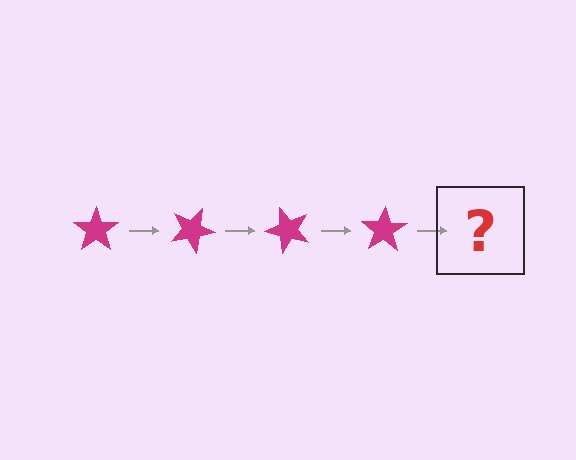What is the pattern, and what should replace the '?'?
The pattern is that the star rotates 25 degrees each step. The '?' should be a magenta star rotated 100 degrees.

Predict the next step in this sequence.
The next step is a magenta star rotated 100 degrees.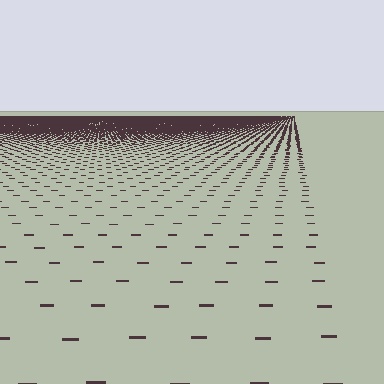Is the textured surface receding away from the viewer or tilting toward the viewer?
The surface is receding away from the viewer. Texture elements get smaller and denser toward the top.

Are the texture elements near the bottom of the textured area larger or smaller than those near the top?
Larger. Near the bottom, elements are closer to the viewer and appear at a bigger on-screen size.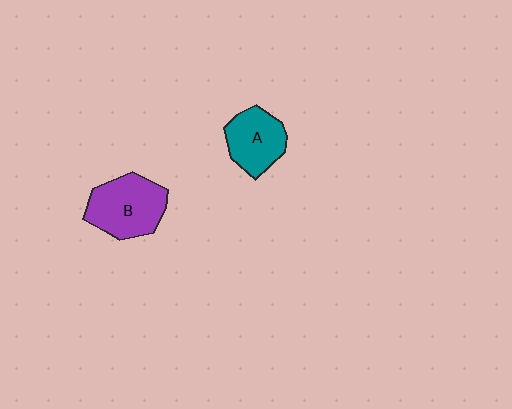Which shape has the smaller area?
Shape A (teal).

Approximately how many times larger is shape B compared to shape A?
Approximately 1.3 times.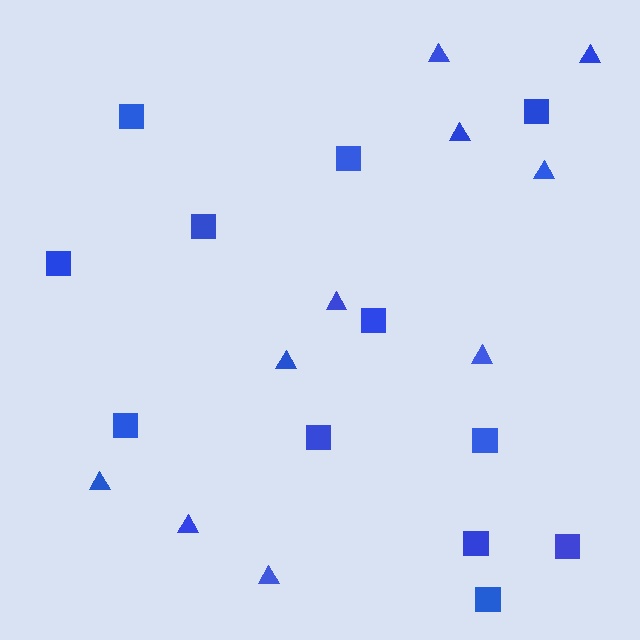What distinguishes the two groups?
There are 2 groups: one group of triangles (10) and one group of squares (12).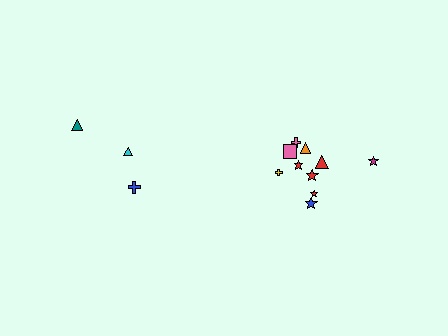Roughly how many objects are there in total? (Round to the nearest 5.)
Roughly 15 objects in total.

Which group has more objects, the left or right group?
The right group.